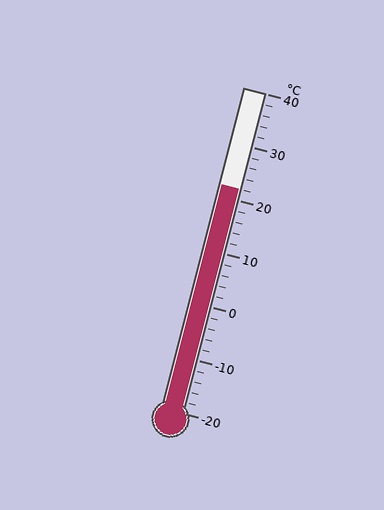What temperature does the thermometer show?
The thermometer shows approximately 22°C.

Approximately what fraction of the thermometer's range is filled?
The thermometer is filled to approximately 70% of its range.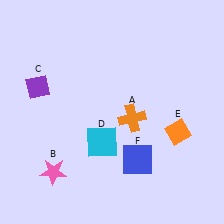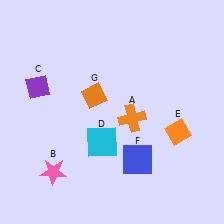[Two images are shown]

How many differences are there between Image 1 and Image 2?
There is 1 difference between the two images.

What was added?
An orange diamond (G) was added in Image 2.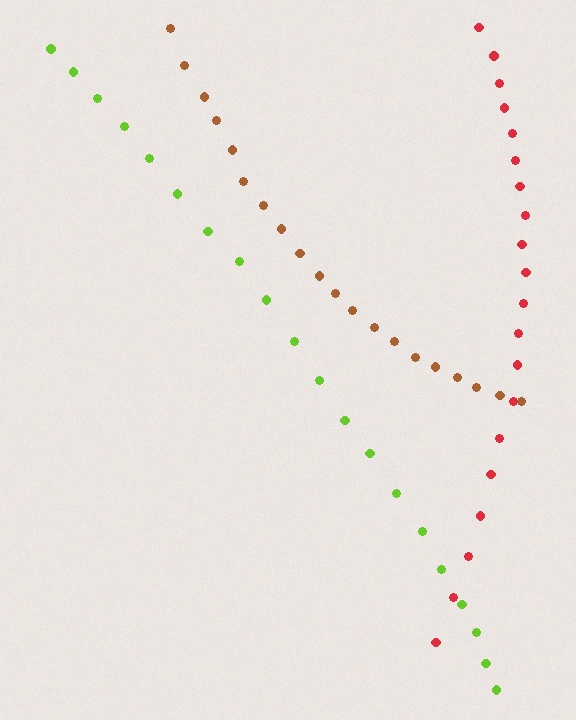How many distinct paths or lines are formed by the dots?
There are 3 distinct paths.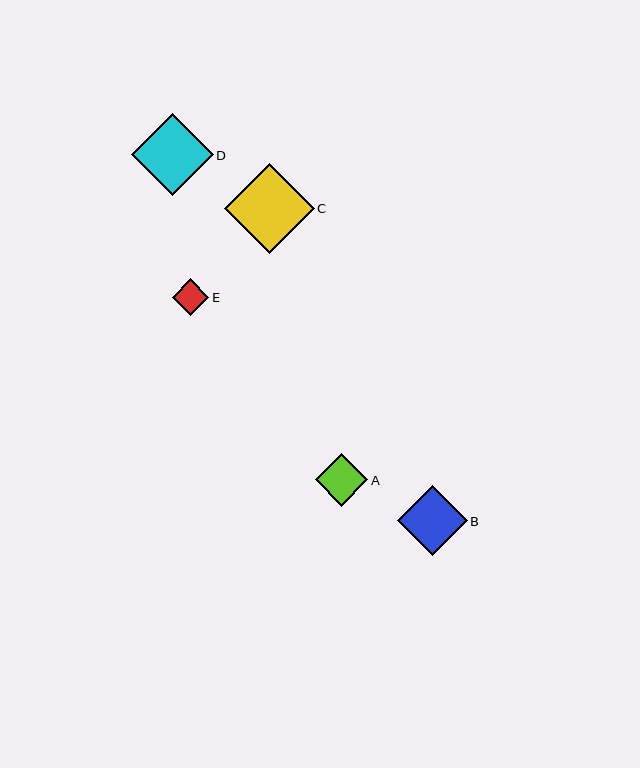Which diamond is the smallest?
Diamond E is the smallest with a size of approximately 36 pixels.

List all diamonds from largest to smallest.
From largest to smallest: C, D, B, A, E.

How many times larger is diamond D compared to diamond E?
Diamond D is approximately 2.2 times the size of diamond E.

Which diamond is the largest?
Diamond C is the largest with a size of approximately 89 pixels.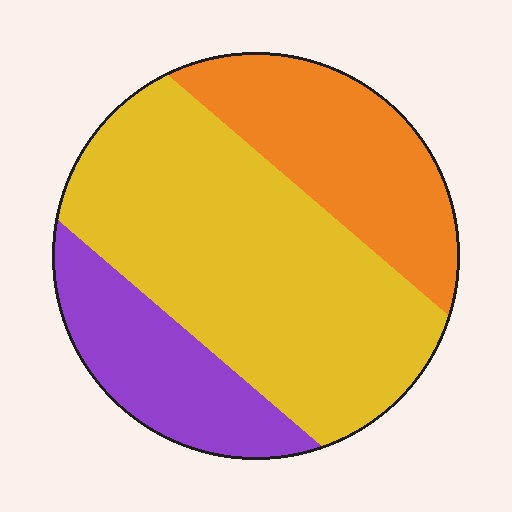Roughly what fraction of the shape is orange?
Orange takes up about one quarter (1/4) of the shape.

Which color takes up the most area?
Yellow, at roughly 55%.